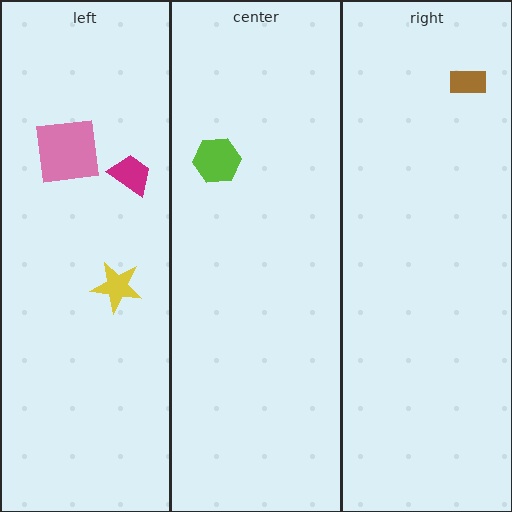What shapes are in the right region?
The brown rectangle.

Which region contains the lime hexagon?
The center region.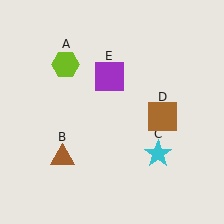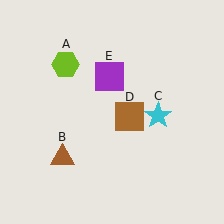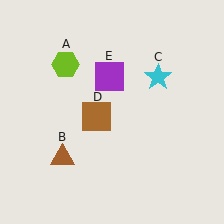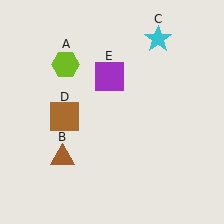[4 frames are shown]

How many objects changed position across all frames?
2 objects changed position: cyan star (object C), brown square (object D).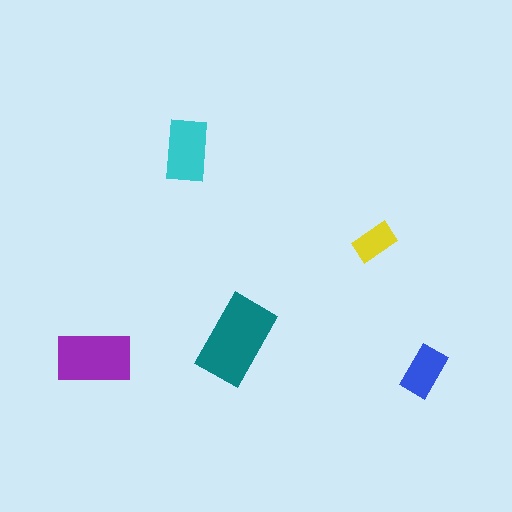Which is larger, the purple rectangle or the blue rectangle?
The purple one.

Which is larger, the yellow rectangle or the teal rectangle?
The teal one.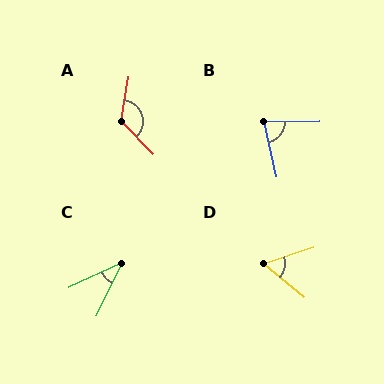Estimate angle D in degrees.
Approximately 58 degrees.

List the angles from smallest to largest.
C (39°), D (58°), B (77°), A (126°).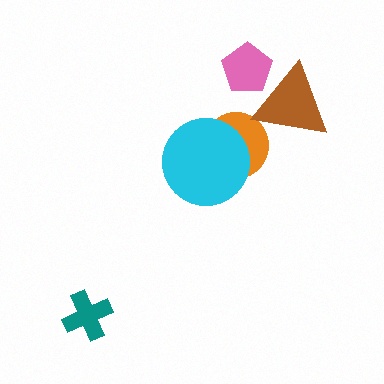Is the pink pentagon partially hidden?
Yes, it is partially covered by another shape.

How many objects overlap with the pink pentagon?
1 object overlaps with the pink pentagon.